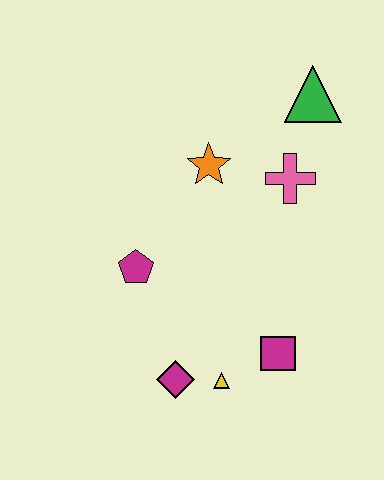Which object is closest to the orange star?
The pink cross is closest to the orange star.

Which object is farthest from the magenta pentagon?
The green triangle is farthest from the magenta pentagon.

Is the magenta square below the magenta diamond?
No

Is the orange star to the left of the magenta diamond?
No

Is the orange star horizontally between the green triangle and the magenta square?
No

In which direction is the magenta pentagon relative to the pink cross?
The magenta pentagon is to the left of the pink cross.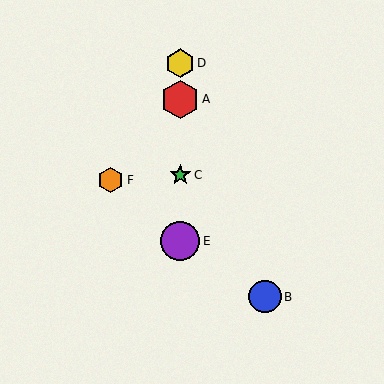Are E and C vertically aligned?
Yes, both are at x≈180.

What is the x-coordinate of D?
Object D is at x≈180.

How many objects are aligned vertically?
4 objects (A, C, D, E) are aligned vertically.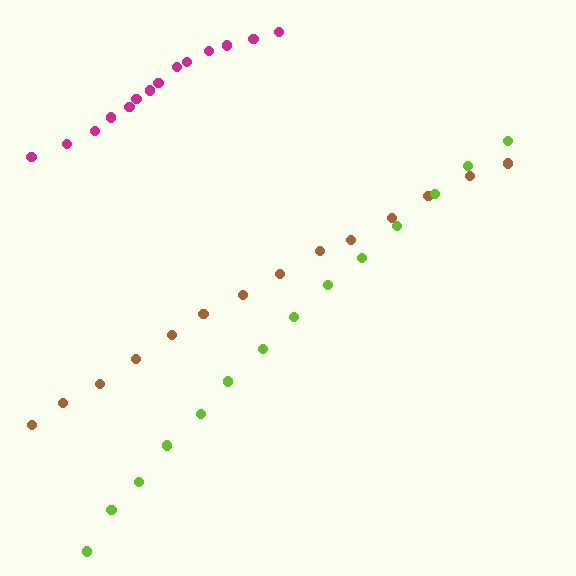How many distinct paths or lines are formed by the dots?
There are 3 distinct paths.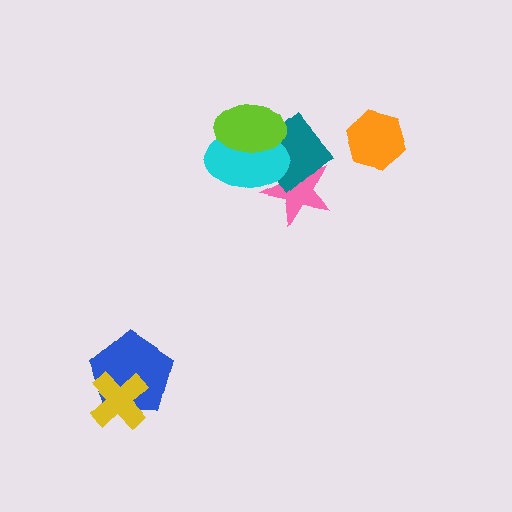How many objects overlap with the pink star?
2 objects overlap with the pink star.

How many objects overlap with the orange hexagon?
0 objects overlap with the orange hexagon.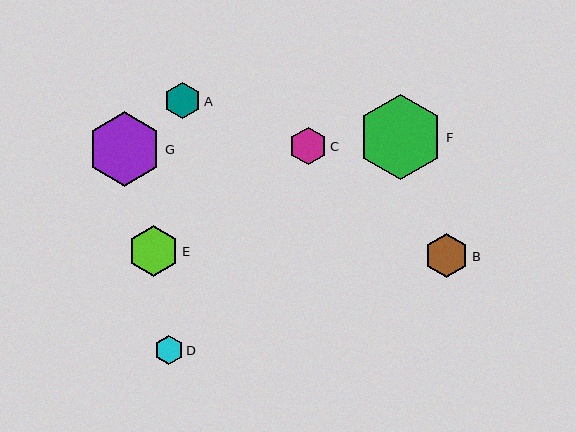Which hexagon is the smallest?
Hexagon D is the smallest with a size of approximately 29 pixels.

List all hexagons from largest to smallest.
From largest to smallest: F, G, E, B, C, A, D.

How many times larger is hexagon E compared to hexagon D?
Hexagon E is approximately 1.7 times the size of hexagon D.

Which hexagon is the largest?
Hexagon F is the largest with a size of approximately 86 pixels.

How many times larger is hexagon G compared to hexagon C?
Hexagon G is approximately 2.0 times the size of hexagon C.